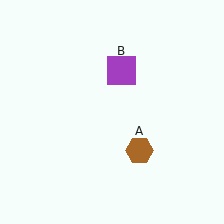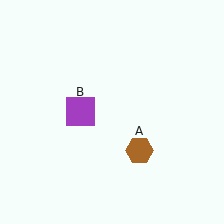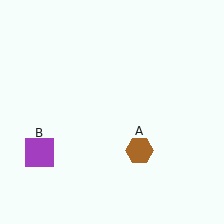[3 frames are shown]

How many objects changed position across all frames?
1 object changed position: purple square (object B).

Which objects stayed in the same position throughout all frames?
Brown hexagon (object A) remained stationary.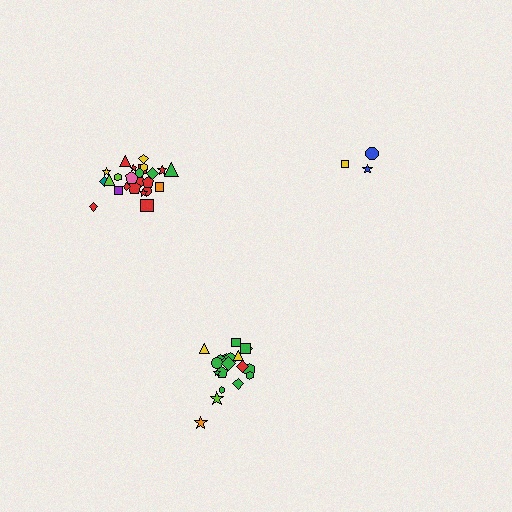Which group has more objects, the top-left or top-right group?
The top-left group.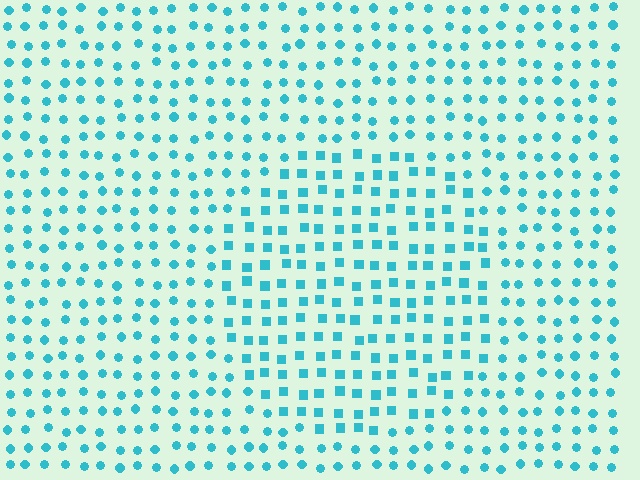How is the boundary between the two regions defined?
The boundary is defined by a change in element shape: squares inside vs. circles outside. All elements share the same color and spacing.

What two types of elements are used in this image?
The image uses squares inside the circle region and circles outside it.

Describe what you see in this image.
The image is filled with small cyan elements arranged in a uniform grid. A circle-shaped region contains squares, while the surrounding area contains circles. The boundary is defined purely by the change in element shape.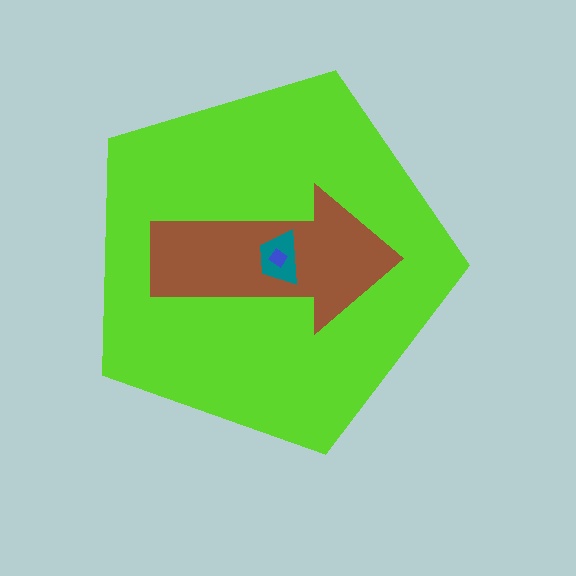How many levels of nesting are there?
4.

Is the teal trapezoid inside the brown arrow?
Yes.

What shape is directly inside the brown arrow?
The teal trapezoid.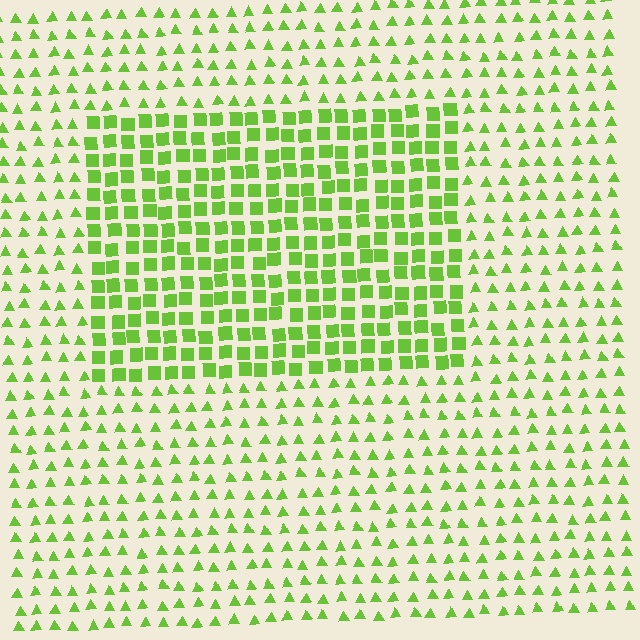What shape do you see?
I see a rectangle.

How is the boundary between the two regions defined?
The boundary is defined by a change in element shape: squares inside vs. triangles outside. All elements share the same color and spacing.